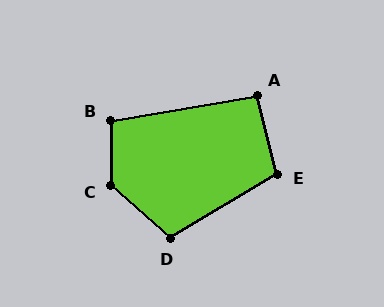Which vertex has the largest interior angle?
C, at approximately 131 degrees.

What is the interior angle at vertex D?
Approximately 107 degrees (obtuse).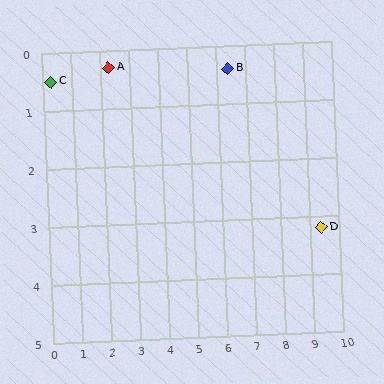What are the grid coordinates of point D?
Point D is at approximately (9.4, 3.2).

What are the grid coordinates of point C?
Point C is at approximately (0.3, 0.5).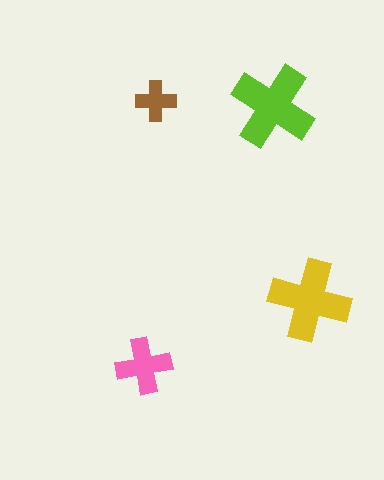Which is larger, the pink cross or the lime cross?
The lime one.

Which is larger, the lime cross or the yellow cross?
The lime one.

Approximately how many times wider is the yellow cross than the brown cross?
About 2 times wider.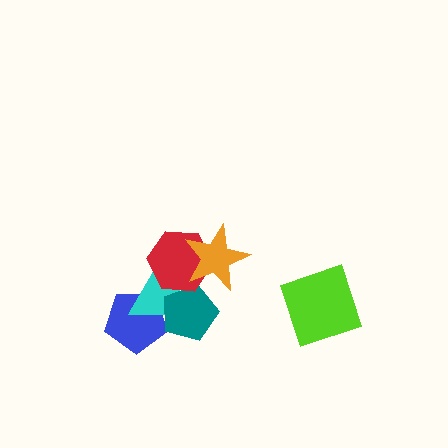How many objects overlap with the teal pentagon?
3 objects overlap with the teal pentagon.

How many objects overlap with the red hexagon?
3 objects overlap with the red hexagon.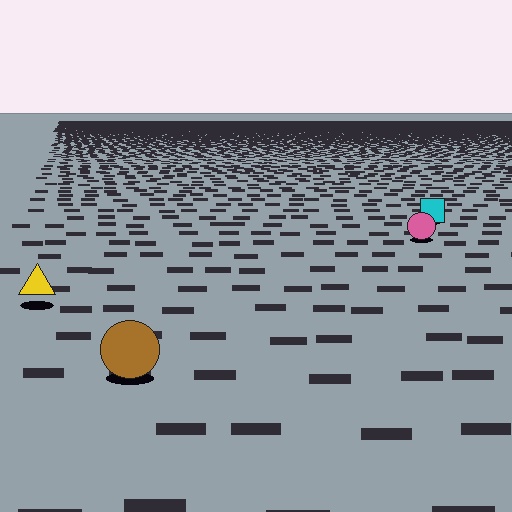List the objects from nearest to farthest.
From nearest to farthest: the brown circle, the yellow triangle, the pink circle, the cyan square.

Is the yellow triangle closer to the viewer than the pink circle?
Yes. The yellow triangle is closer — you can tell from the texture gradient: the ground texture is coarser near it.